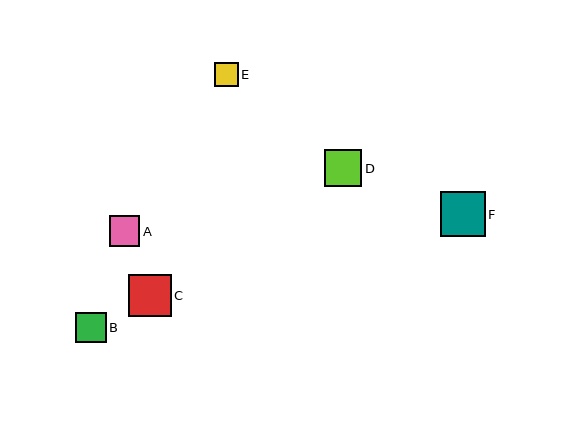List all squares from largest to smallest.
From largest to smallest: F, C, D, B, A, E.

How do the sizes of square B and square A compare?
Square B and square A are approximately the same size.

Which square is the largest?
Square F is the largest with a size of approximately 45 pixels.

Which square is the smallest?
Square E is the smallest with a size of approximately 23 pixels.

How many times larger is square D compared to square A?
Square D is approximately 1.2 times the size of square A.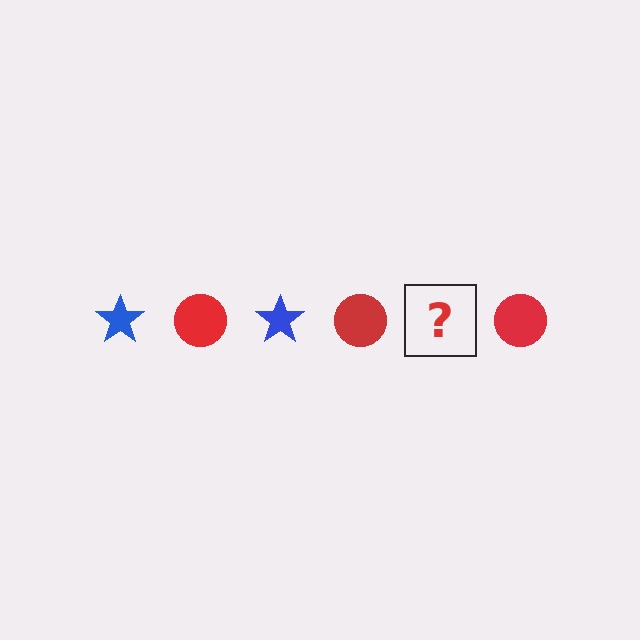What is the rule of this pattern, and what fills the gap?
The rule is that the pattern alternates between blue star and red circle. The gap should be filled with a blue star.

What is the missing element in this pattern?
The missing element is a blue star.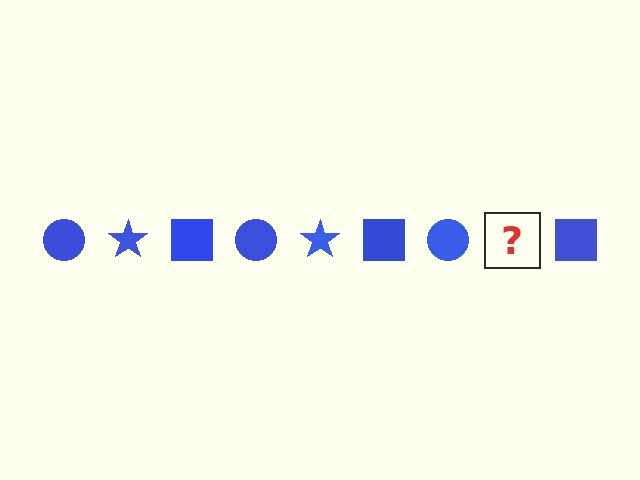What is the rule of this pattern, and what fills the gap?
The rule is that the pattern cycles through circle, star, square shapes in blue. The gap should be filled with a blue star.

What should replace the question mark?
The question mark should be replaced with a blue star.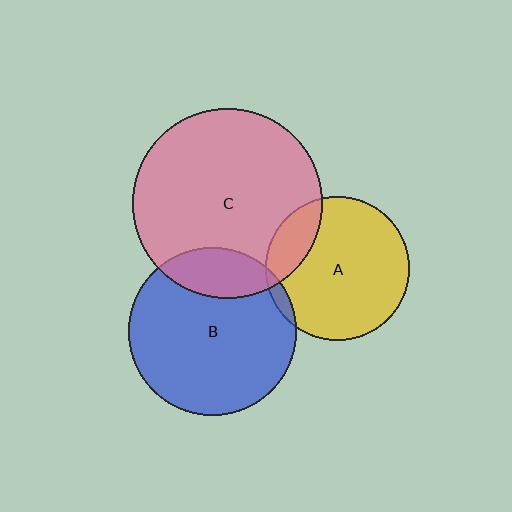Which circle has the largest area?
Circle C (pink).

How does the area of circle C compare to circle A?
Approximately 1.7 times.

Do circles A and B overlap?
Yes.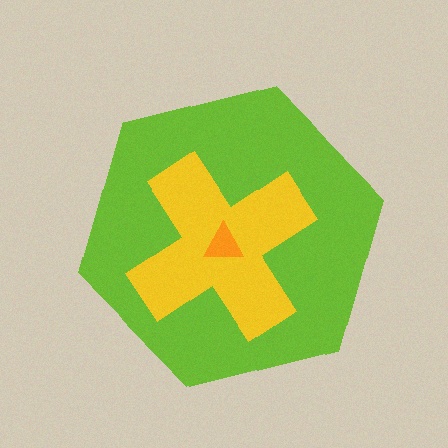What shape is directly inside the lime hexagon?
The yellow cross.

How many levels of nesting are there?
3.